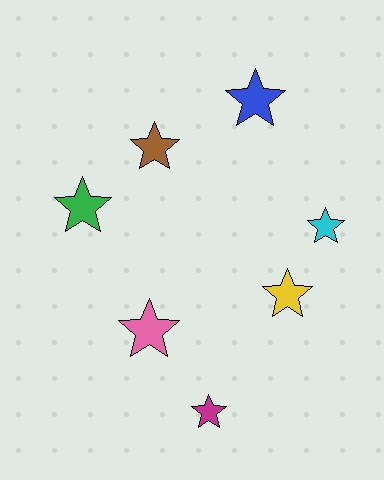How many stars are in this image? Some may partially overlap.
There are 7 stars.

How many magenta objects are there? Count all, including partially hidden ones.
There is 1 magenta object.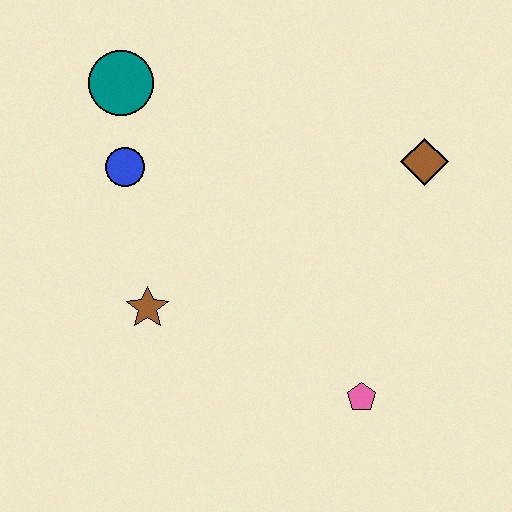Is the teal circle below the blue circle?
No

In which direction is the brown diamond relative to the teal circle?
The brown diamond is to the right of the teal circle.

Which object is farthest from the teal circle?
The pink pentagon is farthest from the teal circle.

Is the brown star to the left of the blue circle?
No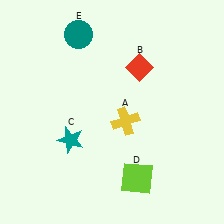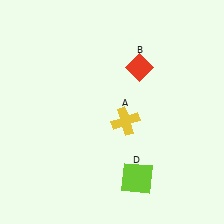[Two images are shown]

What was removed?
The teal star (C), the teal circle (E) were removed in Image 2.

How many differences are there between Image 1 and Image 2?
There are 2 differences between the two images.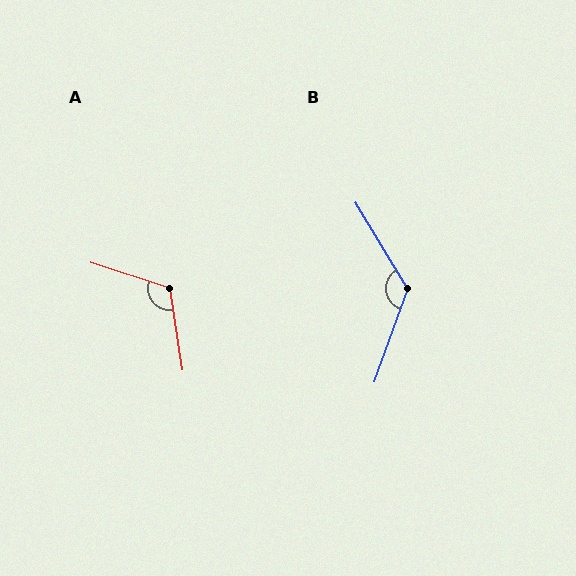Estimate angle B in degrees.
Approximately 129 degrees.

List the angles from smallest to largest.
A (116°), B (129°).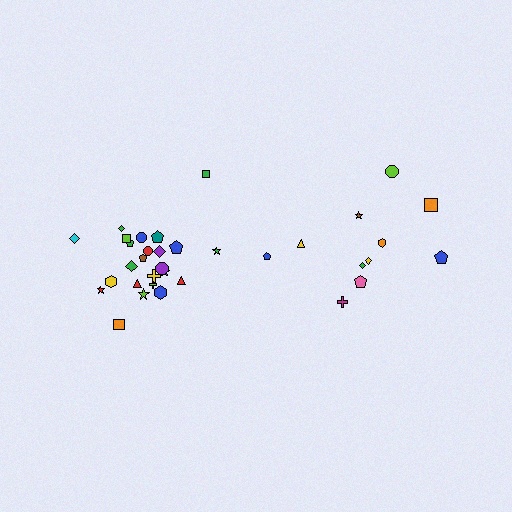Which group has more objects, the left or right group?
The left group.